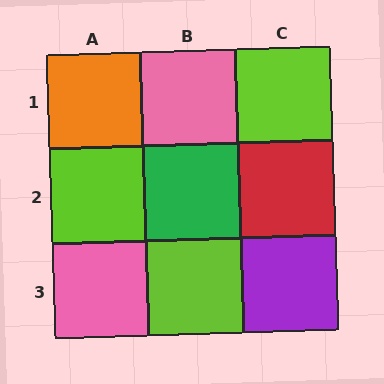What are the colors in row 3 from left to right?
Pink, lime, purple.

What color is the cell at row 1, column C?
Lime.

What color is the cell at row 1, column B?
Pink.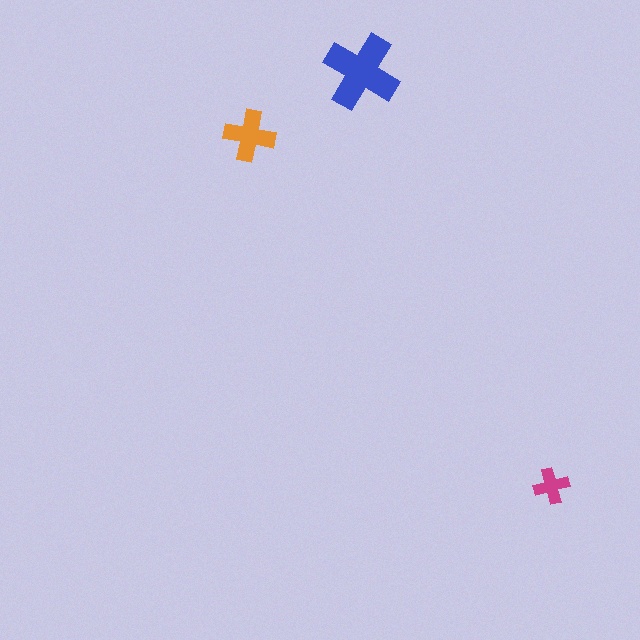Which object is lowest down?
The magenta cross is bottommost.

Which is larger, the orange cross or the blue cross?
The blue one.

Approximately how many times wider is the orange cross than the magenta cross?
About 1.5 times wider.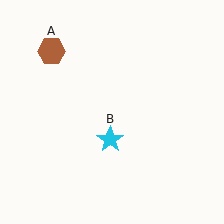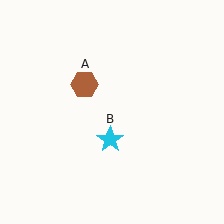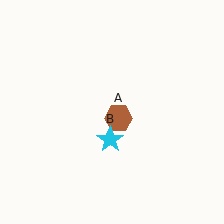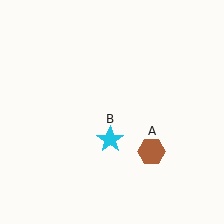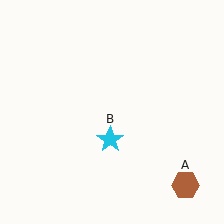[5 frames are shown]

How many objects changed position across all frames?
1 object changed position: brown hexagon (object A).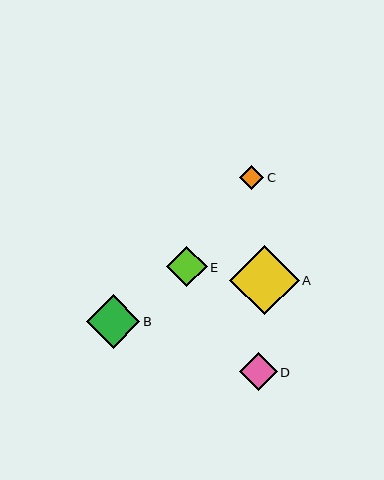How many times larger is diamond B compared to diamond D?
Diamond B is approximately 1.4 times the size of diamond D.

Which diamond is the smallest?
Diamond C is the smallest with a size of approximately 24 pixels.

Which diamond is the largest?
Diamond A is the largest with a size of approximately 69 pixels.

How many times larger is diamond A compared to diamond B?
Diamond A is approximately 1.3 times the size of diamond B.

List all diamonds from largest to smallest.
From largest to smallest: A, B, E, D, C.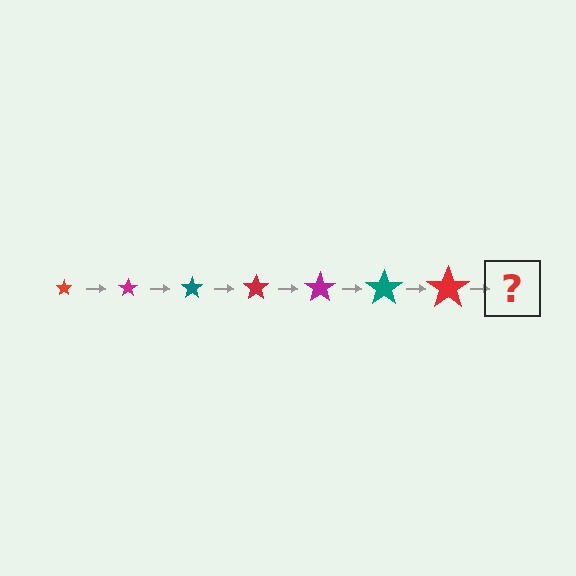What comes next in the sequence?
The next element should be a magenta star, larger than the previous one.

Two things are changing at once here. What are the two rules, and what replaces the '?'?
The two rules are that the star grows larger each step and the color cycles through red, magenta, and teal. The '?' should be a magenta star, larger than the previous one.